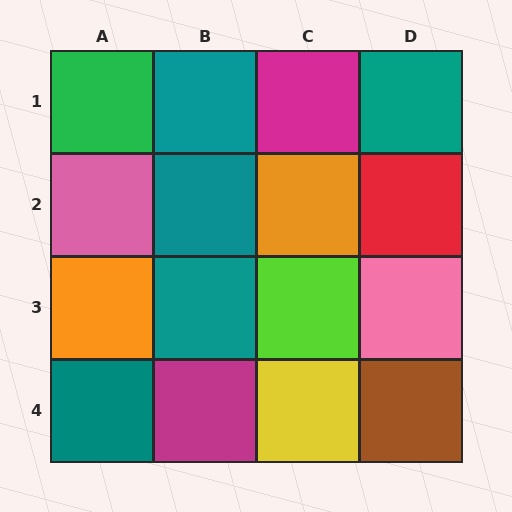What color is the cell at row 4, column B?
Magenta.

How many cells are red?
1 cell is red.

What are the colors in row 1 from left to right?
Green, teal, magenta, teal.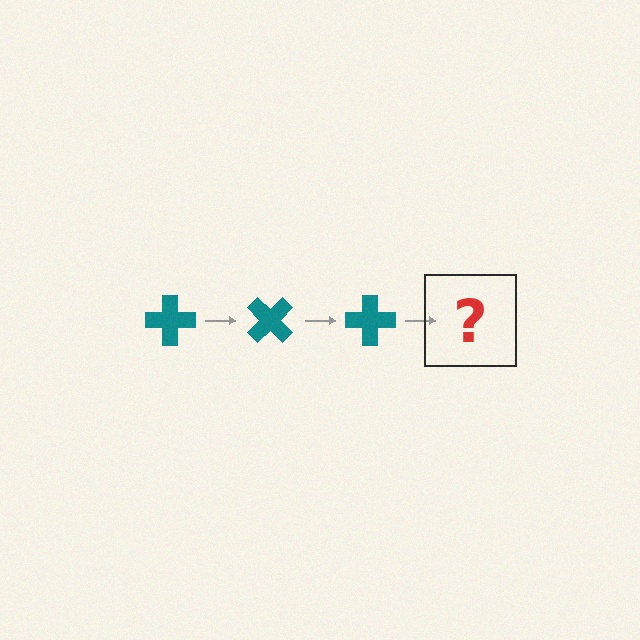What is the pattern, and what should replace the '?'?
The pattern is that the cross rotates 45 degrees each step. The '?' should be a teal cross rotated 135 degrees.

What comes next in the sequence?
The next element should be a teal cross rotated 135 degrees.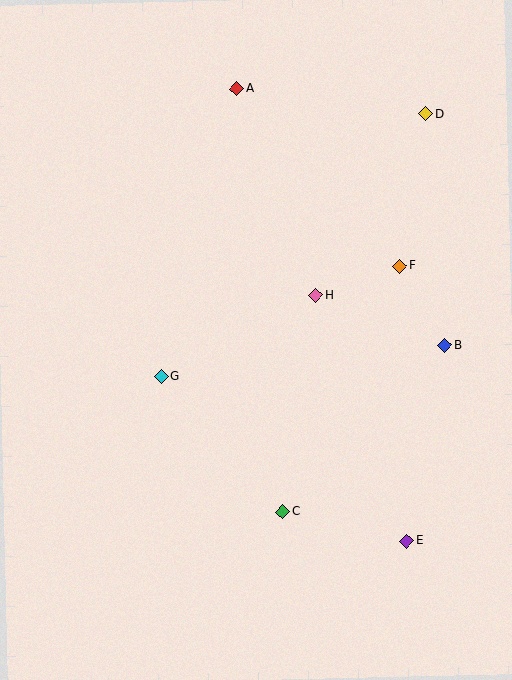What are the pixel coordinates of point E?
Point E is at (406, 541).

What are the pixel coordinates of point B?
Point B is at (445, 345).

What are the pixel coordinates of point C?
Point C is at (283, 511).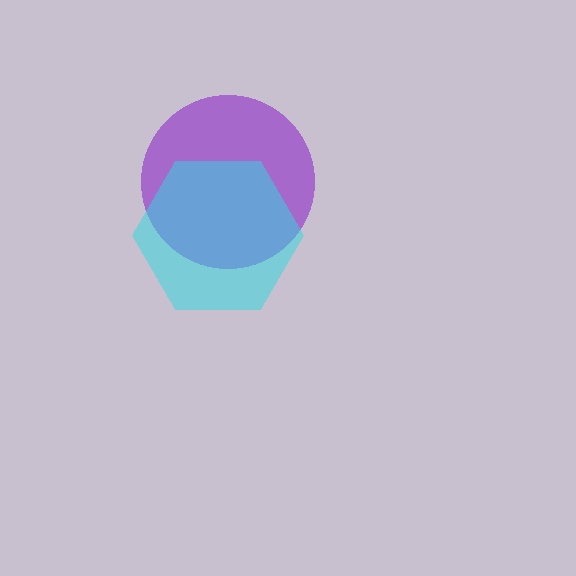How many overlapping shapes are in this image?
There are 2 overlapping shapes in the image.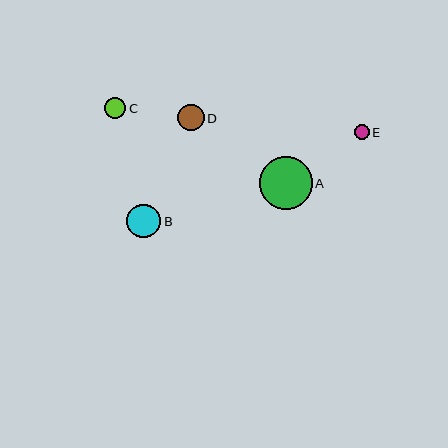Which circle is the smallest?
Circle E is the smallest with a size of approximately 15 pixels.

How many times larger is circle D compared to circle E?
Circle D is approximately 1.7 times the size of circle E.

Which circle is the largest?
Circle A is the largest with a size of approximately 53 pixels.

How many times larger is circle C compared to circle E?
Circle C is approximately 1.4 times the size of circle E.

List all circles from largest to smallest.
From largest to smallest: A, B, D, C, E.